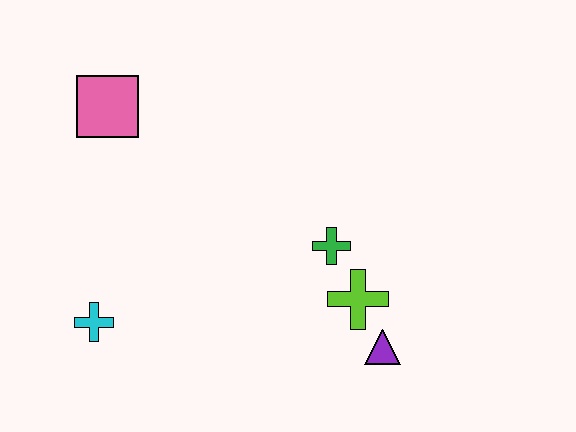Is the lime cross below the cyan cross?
No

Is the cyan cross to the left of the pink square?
Yes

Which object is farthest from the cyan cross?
The purple triangle is farthest from the cyan cross.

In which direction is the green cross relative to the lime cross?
The green cross is above the lime cross.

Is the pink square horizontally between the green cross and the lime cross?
No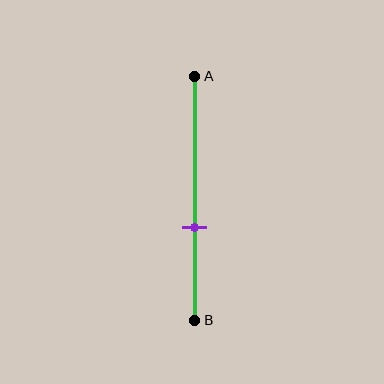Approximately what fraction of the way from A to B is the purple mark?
The purple mark is approximately 60% of the way from A to B.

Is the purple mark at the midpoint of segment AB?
No, the mark is at about 60% from A, not at the 50% midpoint.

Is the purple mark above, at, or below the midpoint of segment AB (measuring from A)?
The purple mark is below the midpoint of segment AB.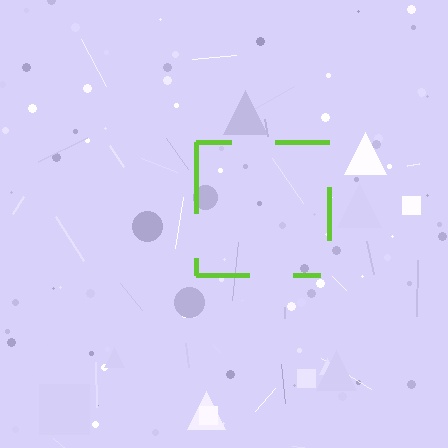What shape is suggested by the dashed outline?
The dashed outline suggests a square.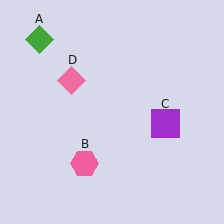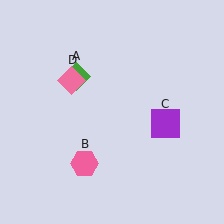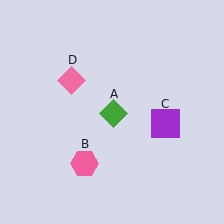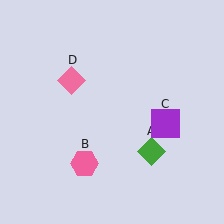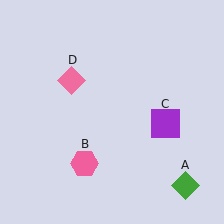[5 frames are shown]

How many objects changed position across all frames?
1 object changed position: green diamond (object A).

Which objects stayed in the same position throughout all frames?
Pink hexagon (object B) and purple square (object C) and pink diamond (object D) remained stationary.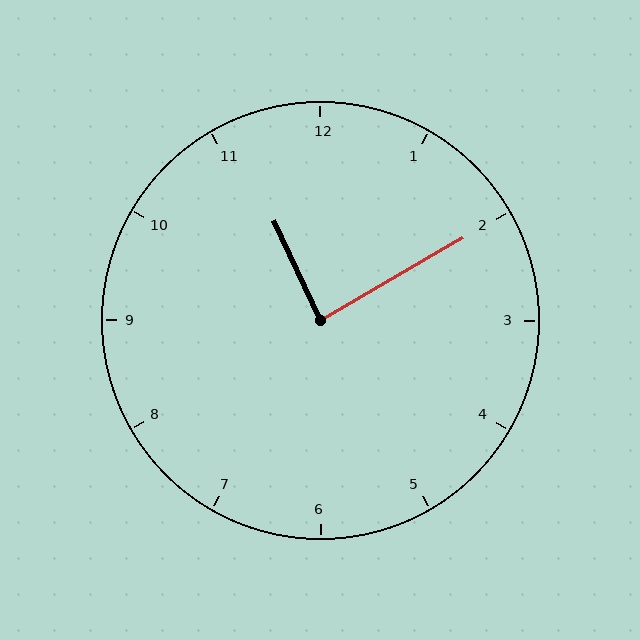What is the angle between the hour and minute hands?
Approximately 85 degrees.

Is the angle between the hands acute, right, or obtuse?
It is right.